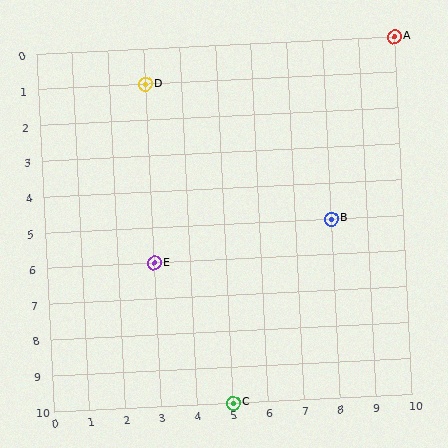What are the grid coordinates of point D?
Point D is at grid coordinates (3, 1).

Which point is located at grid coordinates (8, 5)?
Point B is at (8, 5).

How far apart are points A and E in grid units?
Points A and E are 7 columns and 6 rows apart (about 9.2 grid units diagonally).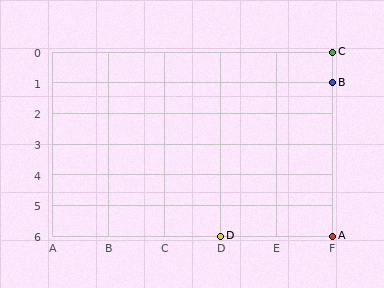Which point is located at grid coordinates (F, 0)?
Point C is at (F, 0).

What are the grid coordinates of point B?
Point B is at grid coordinates (F, 1).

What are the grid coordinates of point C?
Point C is at grid coordinates (F, 0).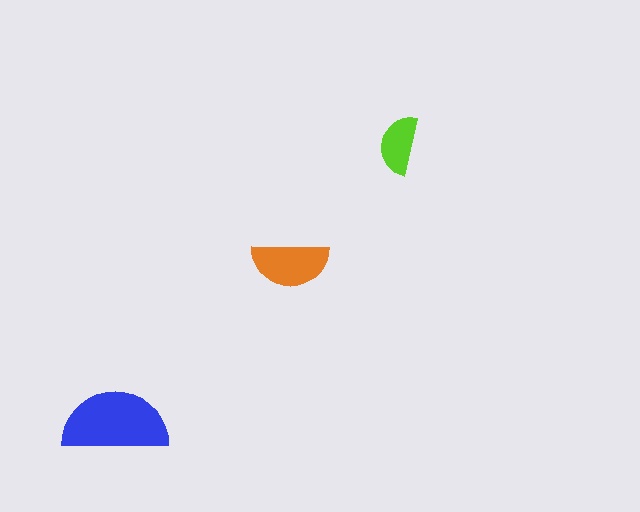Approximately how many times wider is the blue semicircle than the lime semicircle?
About 2 times wider.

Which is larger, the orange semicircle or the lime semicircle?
The orange one.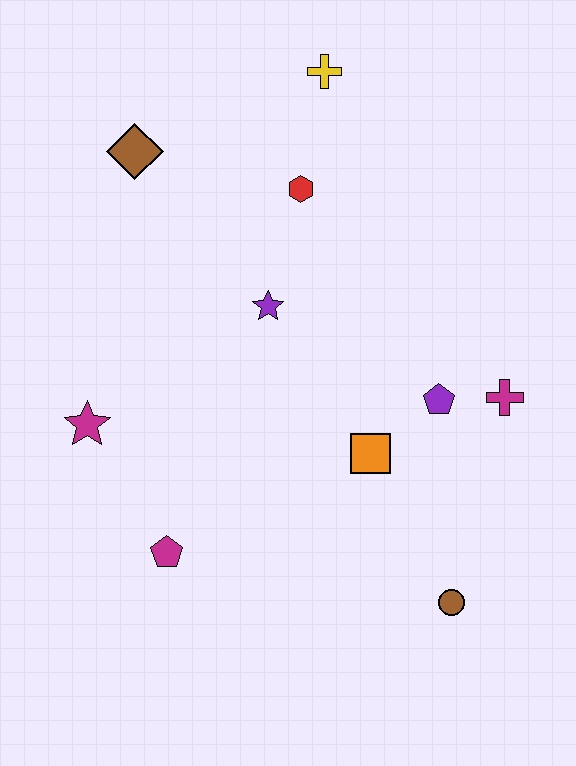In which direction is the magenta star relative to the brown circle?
The magenta star is to the left of the brown circle.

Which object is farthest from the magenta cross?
The brown diamond is farthest from the magenta cross.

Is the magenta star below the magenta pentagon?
No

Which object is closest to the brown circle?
The orange square is closest to the brown circle.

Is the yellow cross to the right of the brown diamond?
Yes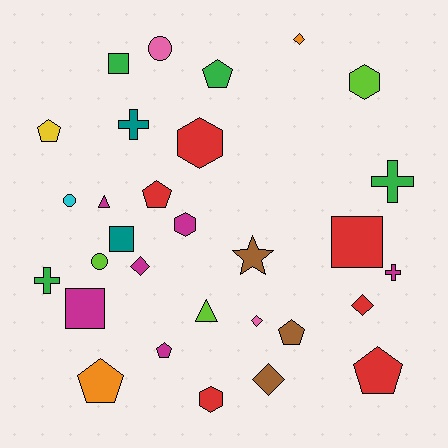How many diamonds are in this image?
There are 5 diamonds.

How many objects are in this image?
There are 30 objects.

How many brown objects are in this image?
There are 3 brown objects.